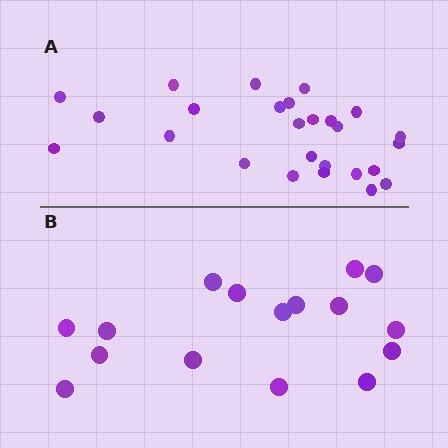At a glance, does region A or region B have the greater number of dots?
Region A (the top region) has more dots.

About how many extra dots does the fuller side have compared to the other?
Region A has roughly 10 or so more dots than region B.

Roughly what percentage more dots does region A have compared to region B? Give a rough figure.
About 60% more.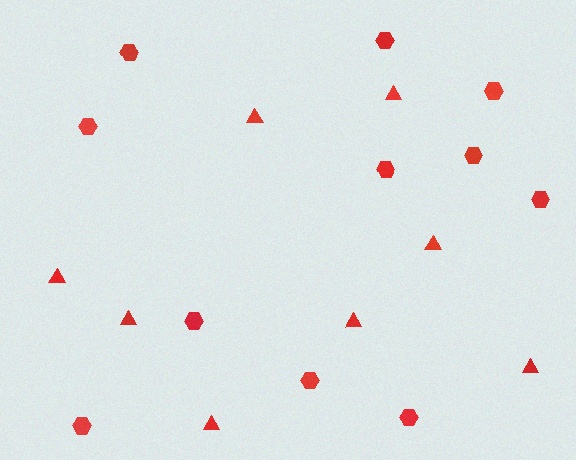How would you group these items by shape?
There are 2 groups: one group of hexagons (11) and one group of triangles (8).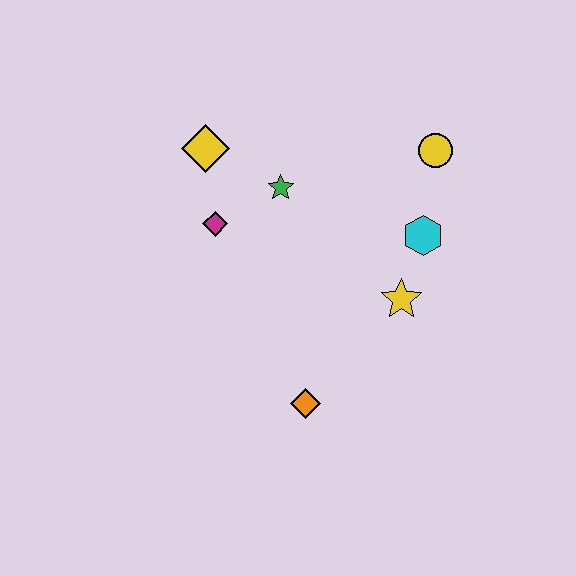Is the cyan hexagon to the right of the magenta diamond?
Yes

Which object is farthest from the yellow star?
The yellow diamond is farthest from the yellow star.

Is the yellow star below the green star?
Yes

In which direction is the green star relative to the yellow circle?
The green star is to the left of the yellow circle.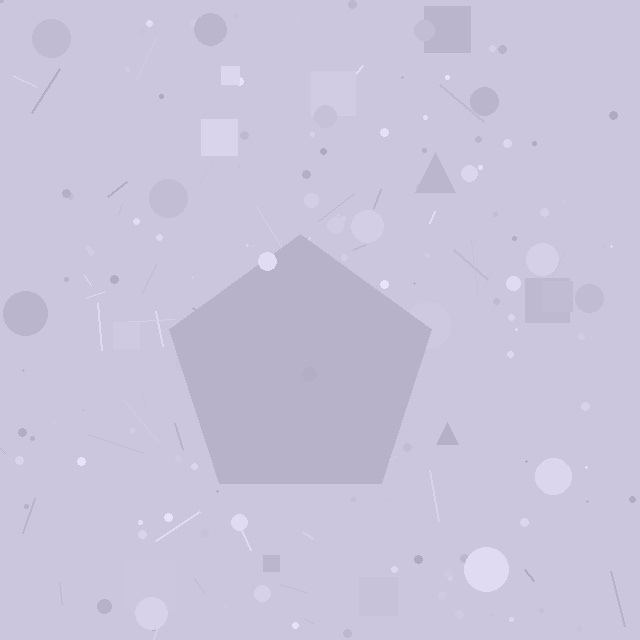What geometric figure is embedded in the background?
A pentagon is embedded in the background.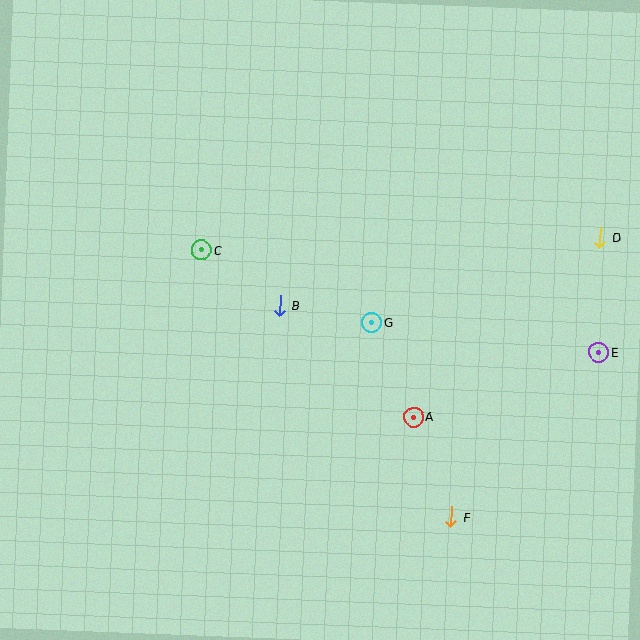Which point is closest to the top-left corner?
Point C is closest to the top-left corner.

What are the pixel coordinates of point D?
Point D is at (600, 238).